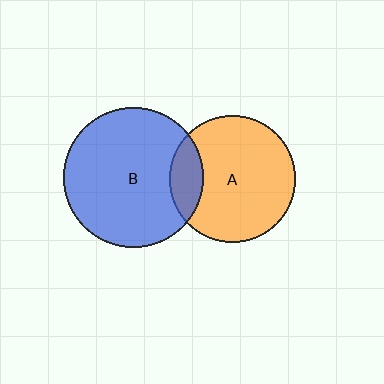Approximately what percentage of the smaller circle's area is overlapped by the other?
Approximately 15%.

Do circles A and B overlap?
Yes.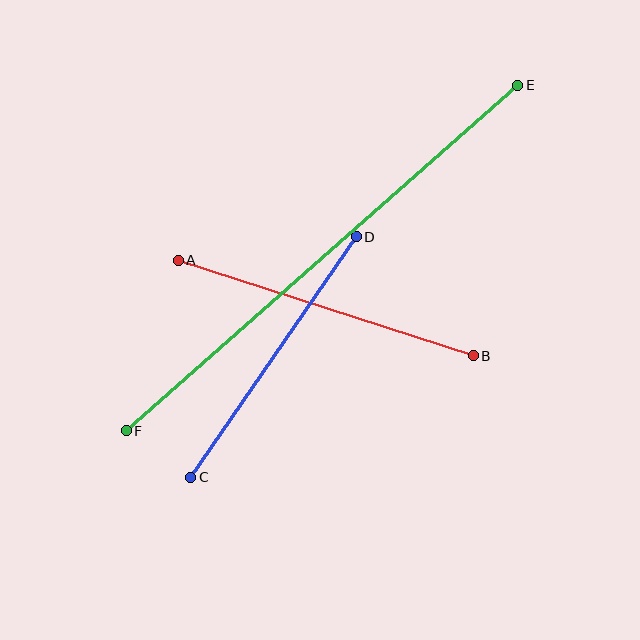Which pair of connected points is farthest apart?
Points E and F are farthest apart.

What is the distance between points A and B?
The distance is approximately 310 pixels.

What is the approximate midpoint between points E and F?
The midpoint is at approximately (322, 258) pixels.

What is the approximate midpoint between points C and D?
The midpoint is at approximately (273, 357) pixels.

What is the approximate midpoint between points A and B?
The midpoint is at approximately (326, 308) pixels.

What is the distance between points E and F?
The distance is approximately 522 pixels.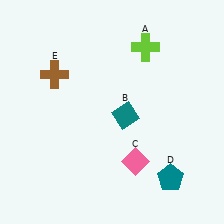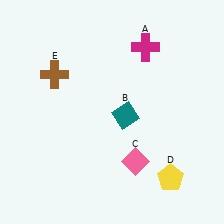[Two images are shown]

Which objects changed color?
A changed from lime to magenta. D changed from teal to yellow.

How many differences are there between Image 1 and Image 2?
There are 2 differences between the two images.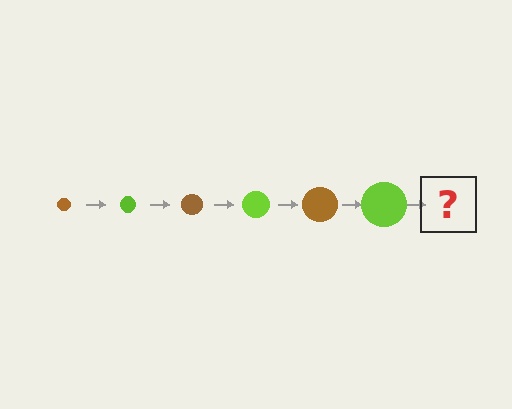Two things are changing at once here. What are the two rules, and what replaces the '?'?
The two rules are that the circle grows larger each step and the color cycles through brown and lime. The '?' should be a brown circle, larger than the previous one.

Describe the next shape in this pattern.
It should be a brown circle, larger than the previous one.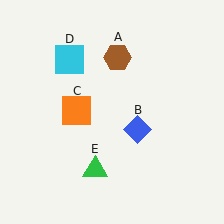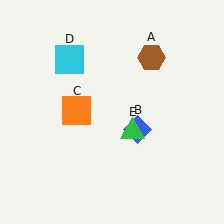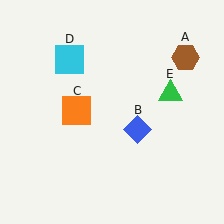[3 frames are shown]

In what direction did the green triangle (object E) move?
The green triangle (object E) moved up and to the right.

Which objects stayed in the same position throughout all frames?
Blue diamond (object B) and orange square (object C) and cyan square (object D) remained stationary.